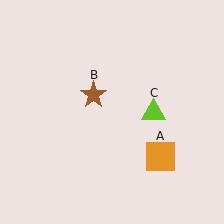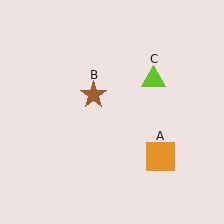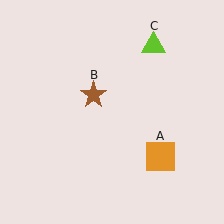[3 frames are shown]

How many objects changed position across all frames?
1 object changed position: lime triangle (object C).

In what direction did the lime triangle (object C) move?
The lime triangle (object C) moved up.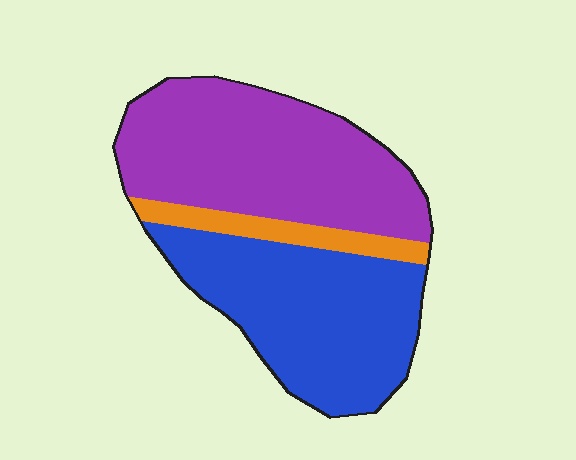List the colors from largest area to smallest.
From largest to smallest: purple, blue, orange.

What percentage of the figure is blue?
Blue takes up between a quarter and a half of the figure.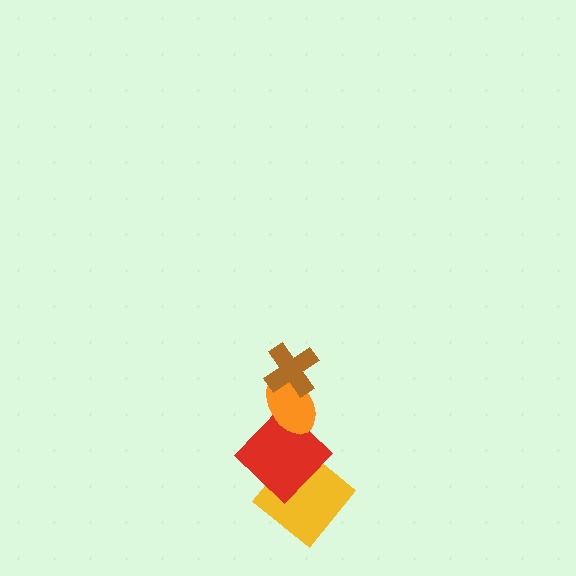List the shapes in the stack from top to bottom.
From top to bottom: the brown cross, the orange ellipse, the red diamond, the yellow diamond.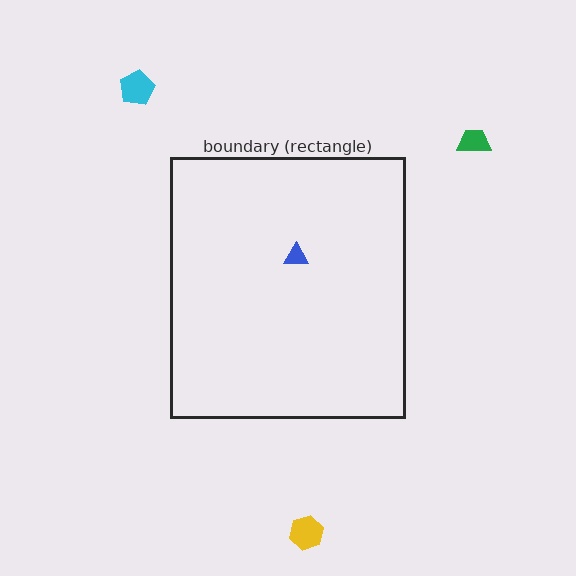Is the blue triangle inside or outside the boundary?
Inside.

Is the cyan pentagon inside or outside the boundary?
Outside.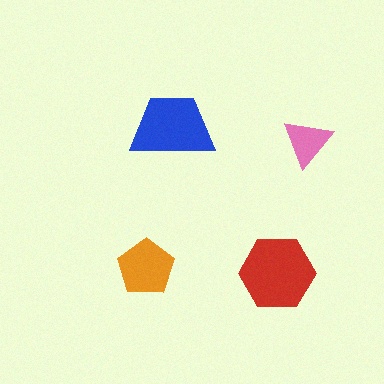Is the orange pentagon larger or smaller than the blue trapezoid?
Smaller.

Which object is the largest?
The red hexagon.